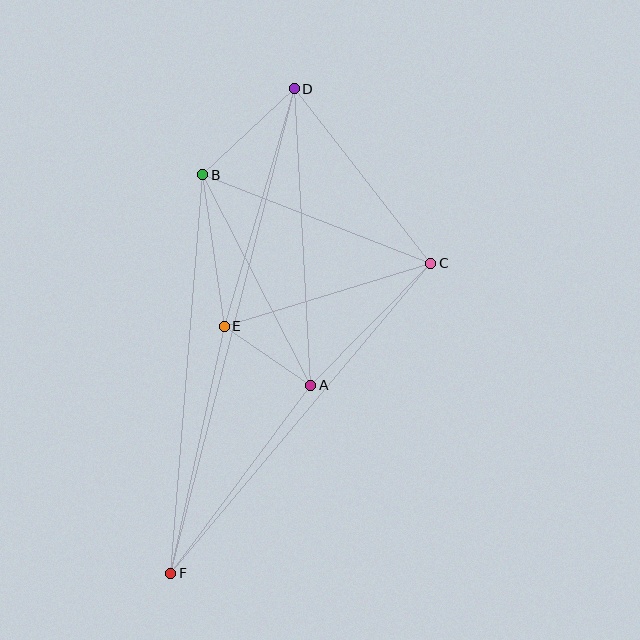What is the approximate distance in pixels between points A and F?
The distance between A and F is approximately 235 pixels.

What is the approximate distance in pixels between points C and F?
The distance between C and F is approximately 404 pixels.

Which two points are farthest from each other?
Points D and F are farthest from each other.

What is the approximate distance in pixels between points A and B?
The distance between A and B is approximately 236 pixels.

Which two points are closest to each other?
Points A and E are closest to each other.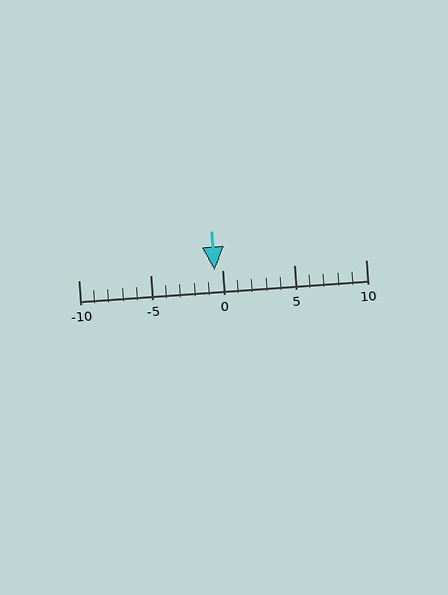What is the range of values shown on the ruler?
The ruler shows values from -10 to 10.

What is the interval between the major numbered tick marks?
The major tick marks are spaced 5 units apart.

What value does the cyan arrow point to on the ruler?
The cyan arrow points to approximately 0.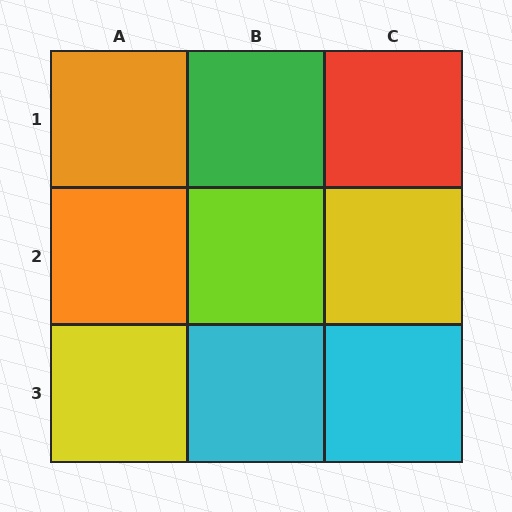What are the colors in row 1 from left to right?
Orange, green, red.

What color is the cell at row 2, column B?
Lime.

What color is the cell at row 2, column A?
Orange.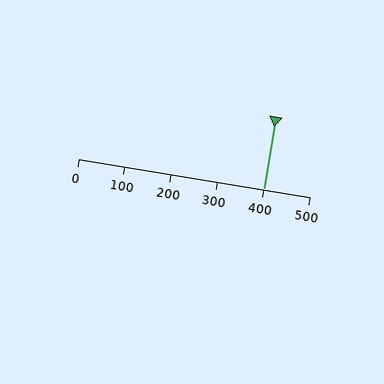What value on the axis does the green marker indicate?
The marker indicates approximately 400.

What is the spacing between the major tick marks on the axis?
The major ticks are spaced 100 apart.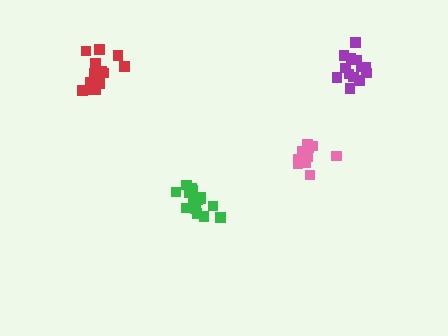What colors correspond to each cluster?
The clusters are colored: purple, red, pink, green.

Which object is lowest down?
The green cluster is bottommost.